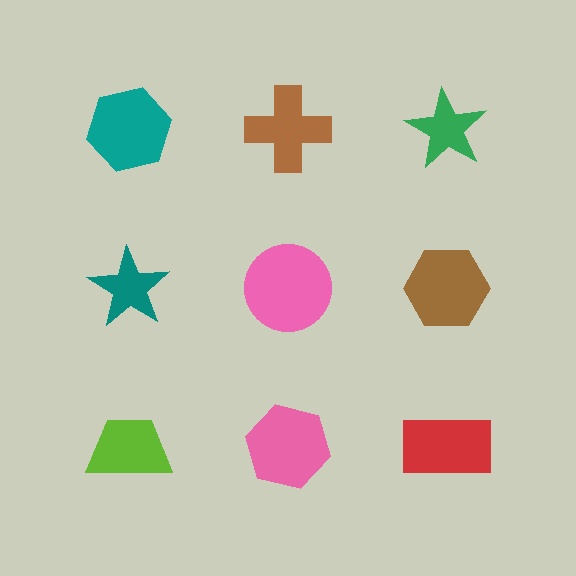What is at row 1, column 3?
A green star.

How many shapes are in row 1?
3 shapes.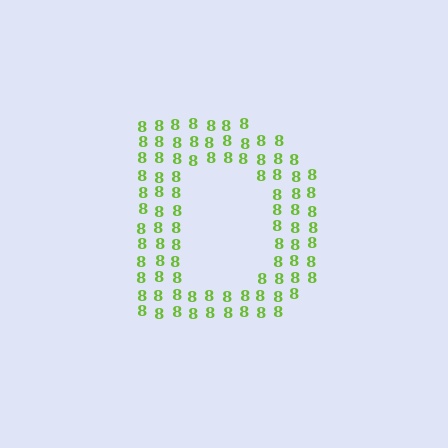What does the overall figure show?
The overall figure shows the letter D.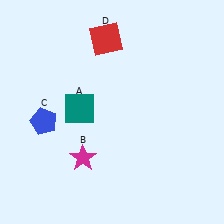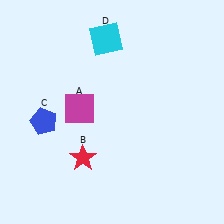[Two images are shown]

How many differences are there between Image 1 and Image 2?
There are 3 differences between the two images.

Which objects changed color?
A changed from teal to magenta. B changed from magenta to red. D changed from red to cyan.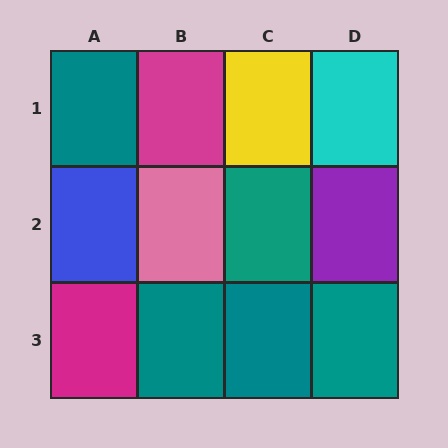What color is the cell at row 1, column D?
Cyan.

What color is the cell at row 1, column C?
Yellow.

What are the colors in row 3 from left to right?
Magenta, teal, teal, teal.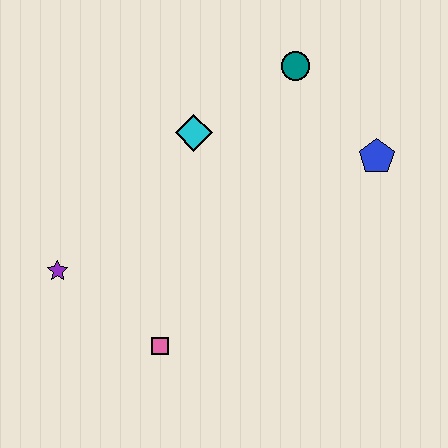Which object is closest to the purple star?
The pink square is closest to the purple star.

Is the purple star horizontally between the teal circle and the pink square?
No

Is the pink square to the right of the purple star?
Yes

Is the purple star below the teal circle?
Yes